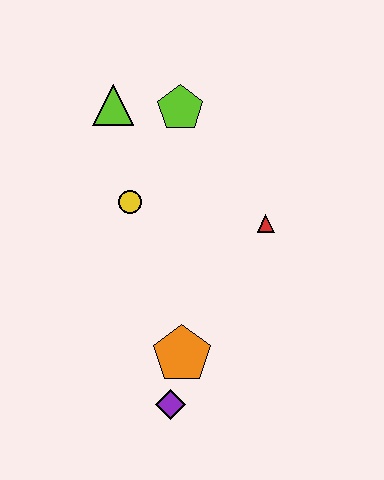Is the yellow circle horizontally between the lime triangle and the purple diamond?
Yes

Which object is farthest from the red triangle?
The purple diamond is farthest from the red triangle.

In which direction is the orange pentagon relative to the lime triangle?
The orange pentagon is below the lime triangle.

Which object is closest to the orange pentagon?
The purple diamond is closest to the orange pentagon.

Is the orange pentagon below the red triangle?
Yes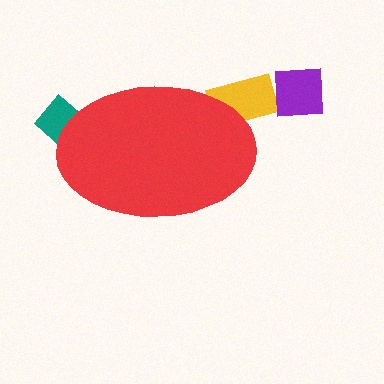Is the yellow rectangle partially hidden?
Yes, the yellow rectangle is partially hidden behind the red ellipse.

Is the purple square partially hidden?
No, the purple square is fully visible.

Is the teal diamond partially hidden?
Yes, the teal diamond is partially hidden behind the red ellipse.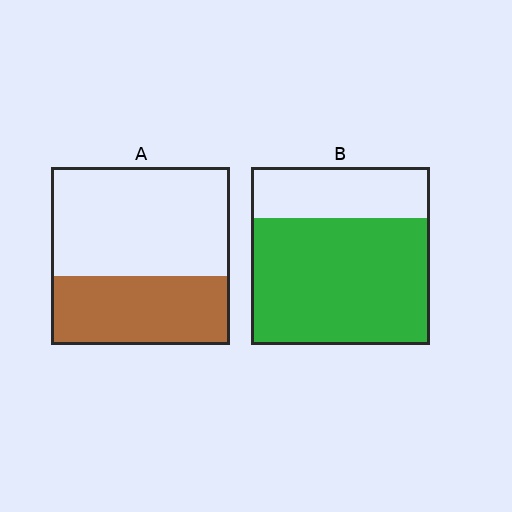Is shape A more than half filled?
No.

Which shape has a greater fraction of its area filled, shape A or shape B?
Shape B.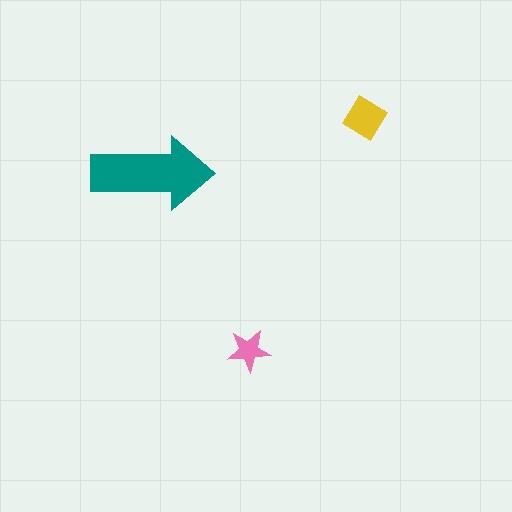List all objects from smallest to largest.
The pink star, the yellow diamond, the teal arrow.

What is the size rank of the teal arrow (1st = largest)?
1st.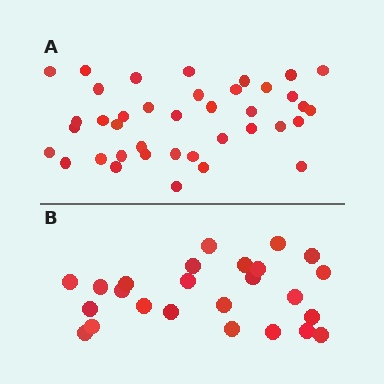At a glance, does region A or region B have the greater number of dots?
Region A (the top region) has more dots.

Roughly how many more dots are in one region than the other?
Region A has approximately 15 more dots than region B.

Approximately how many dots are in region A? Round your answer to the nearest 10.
About 40 dots. (The exact count is 39, which rounds to 40.)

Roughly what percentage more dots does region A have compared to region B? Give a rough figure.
About 55% more.